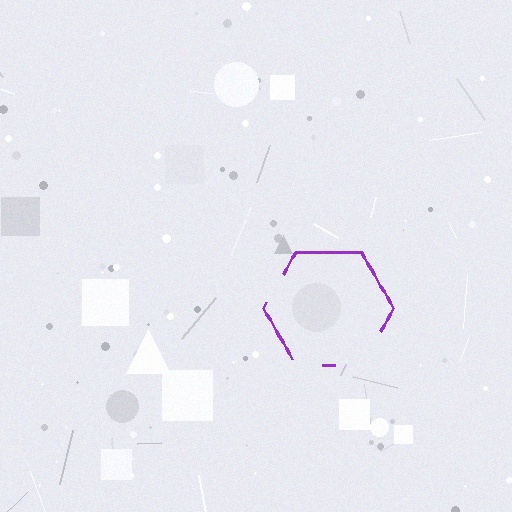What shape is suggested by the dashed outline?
The dashed outline suggests a hexagon.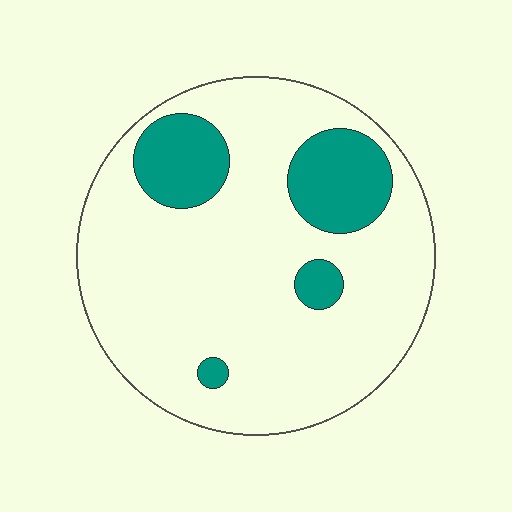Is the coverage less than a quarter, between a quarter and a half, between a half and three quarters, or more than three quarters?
Less than a quarter.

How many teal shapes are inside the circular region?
4.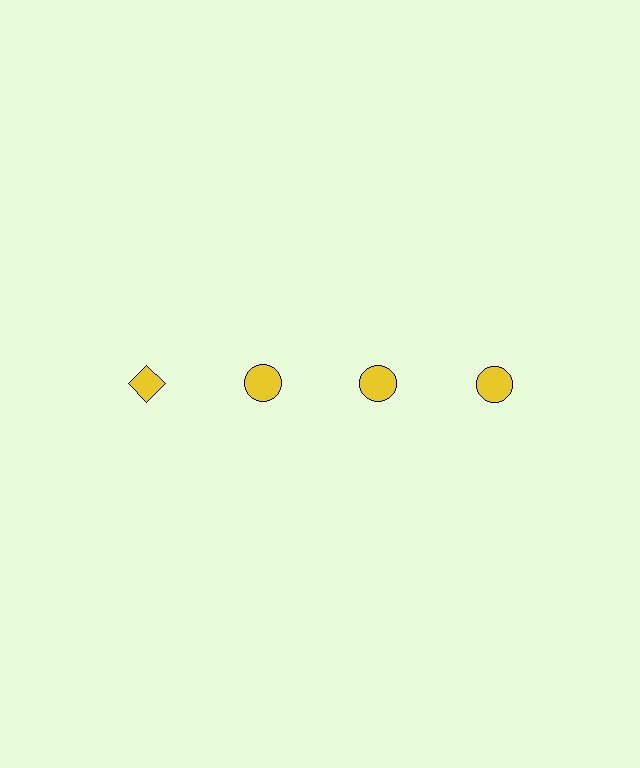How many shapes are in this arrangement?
There are 4 shapes arranged in a grid pattern.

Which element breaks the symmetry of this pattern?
The yellow diamond in the top row, leftmost column breaks the symmetry. All other shapes are yellow circles.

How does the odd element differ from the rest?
It has a different shape: diamond instead of circle.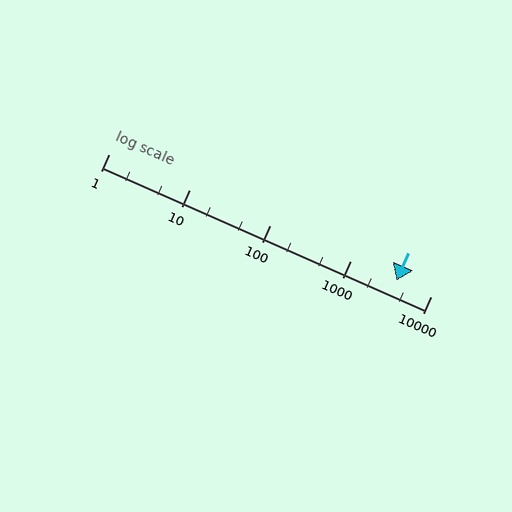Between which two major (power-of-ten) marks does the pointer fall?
The pointer is between 1000 and 10000.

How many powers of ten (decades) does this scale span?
The scale spans 4 decades, from 1 to 10000.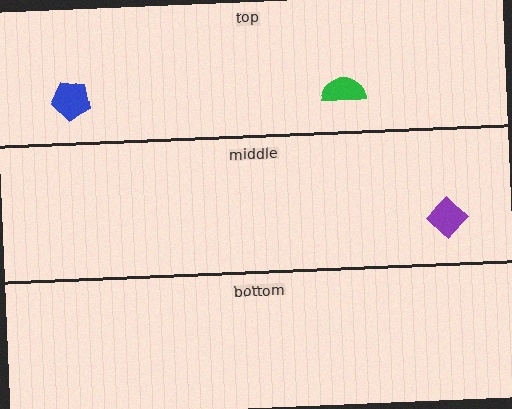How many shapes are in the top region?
2.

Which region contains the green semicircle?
The top region.